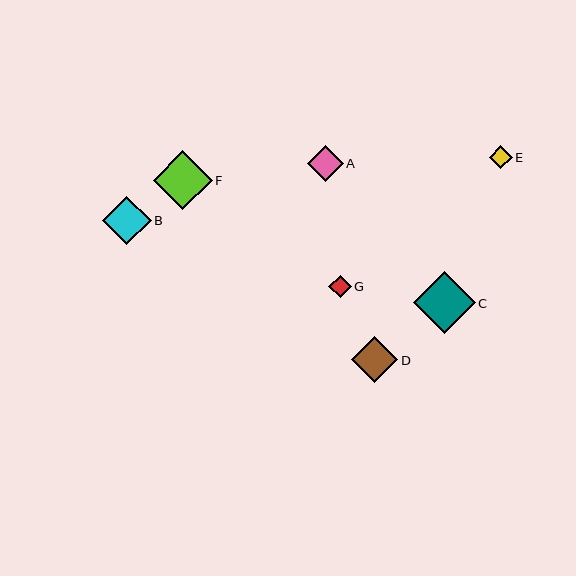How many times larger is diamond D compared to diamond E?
Diamond D is approximately 2.0 times the size of diamond E.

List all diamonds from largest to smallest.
From largest to smallest: C, F, B, D, A, E, G.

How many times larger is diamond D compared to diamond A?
Diamond D is approximately 1.3 times the size of diamond A.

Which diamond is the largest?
Diamond C is the largest with a size of approximately 62 pixels.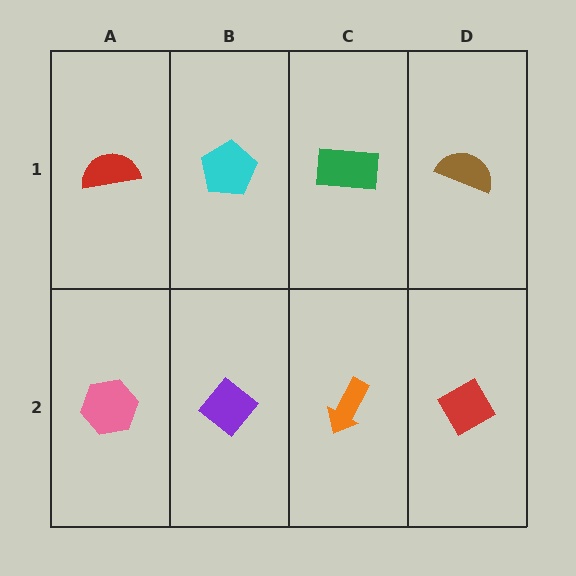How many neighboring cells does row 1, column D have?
2.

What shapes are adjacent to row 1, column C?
An orange arrow (row 2, column C), a cyan pentagon (row 1, column B), a brown semicircle (row 1, column D).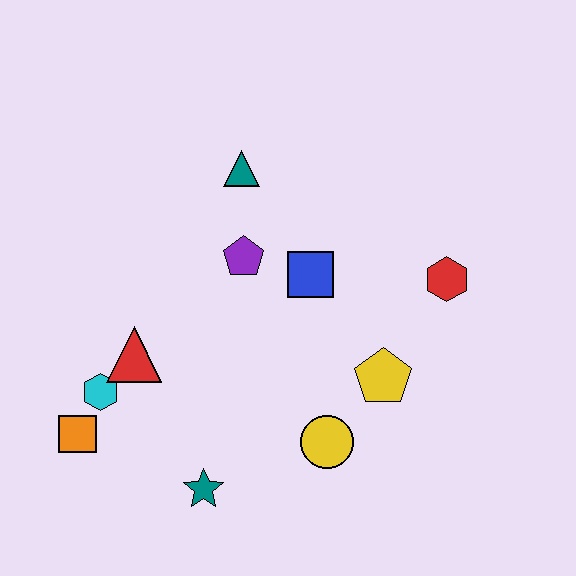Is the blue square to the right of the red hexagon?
No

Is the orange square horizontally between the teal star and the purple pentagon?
No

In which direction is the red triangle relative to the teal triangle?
The red triangle is below the teal triangle.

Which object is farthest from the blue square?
The orange square is farthest from the blue square.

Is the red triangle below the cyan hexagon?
No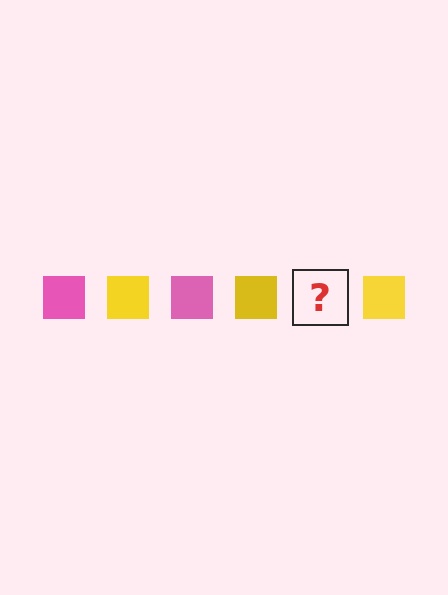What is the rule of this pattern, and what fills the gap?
The rule is that the pattern cycles through pink, yellow squares. The gap should be filled with a pink square.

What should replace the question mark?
The question mark should be replaced with a pink square.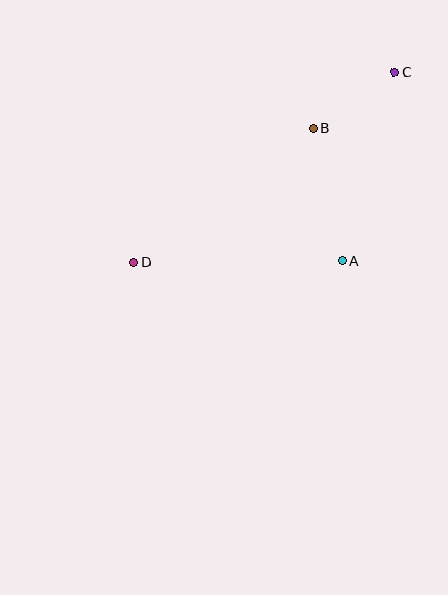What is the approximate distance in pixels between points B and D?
The distance between B and D is approximately 224 pixels.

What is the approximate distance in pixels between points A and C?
The distance between A and C is approximately 196 pixels.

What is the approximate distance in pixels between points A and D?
The distance between A and D is approximately 208 pixels.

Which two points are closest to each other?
Points B and C are closest to each other.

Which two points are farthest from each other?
Points C and D are farthest from each other.